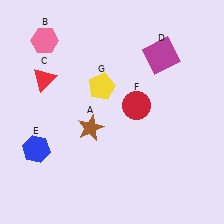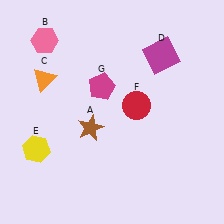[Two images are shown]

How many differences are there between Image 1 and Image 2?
There are 3 differences between the two images.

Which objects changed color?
C changed from red to orange. E changed from blue to yellow. G changed from yellow to magenta.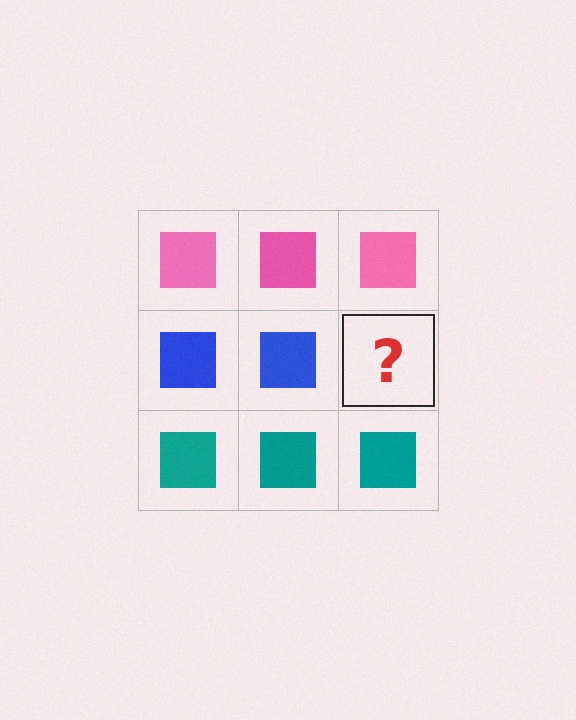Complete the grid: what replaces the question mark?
The question mark should be replaced with a blue square.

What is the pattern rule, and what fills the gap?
The rule is that each row has a consistent color. The gap should be filled with a blue square.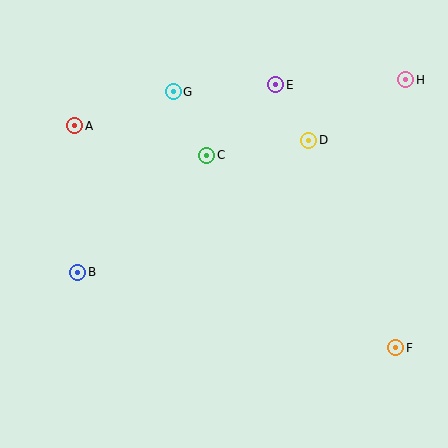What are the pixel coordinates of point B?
Point B is at (78, 272).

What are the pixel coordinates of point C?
Point C is at (207, 155).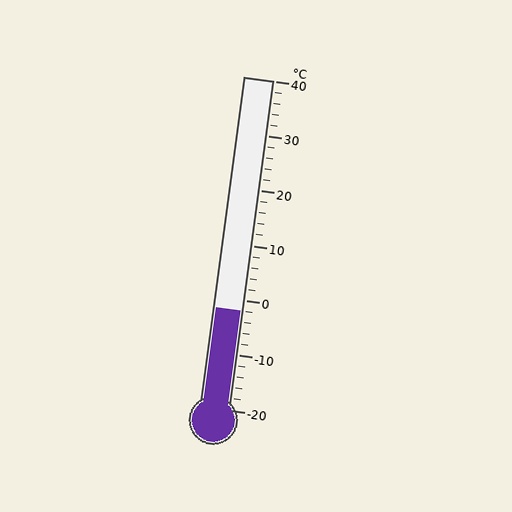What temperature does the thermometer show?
The thermometer shows approximately -2°C.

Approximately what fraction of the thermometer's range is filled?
The thermometer is filled to approximately 30% of its range.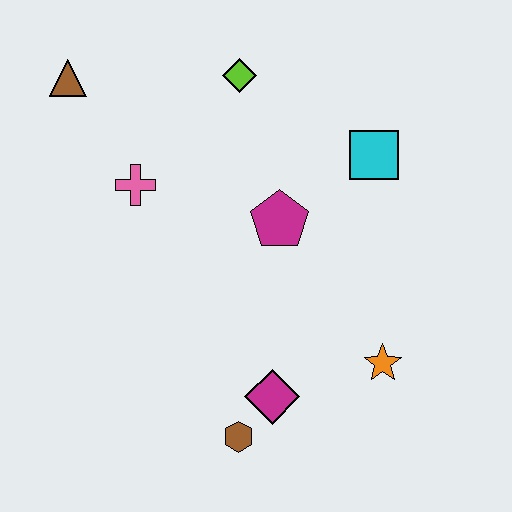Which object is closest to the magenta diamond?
The brown hexagon is closest to the magenta diamond.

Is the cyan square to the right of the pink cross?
Yes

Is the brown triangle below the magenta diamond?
No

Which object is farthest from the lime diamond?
The brown hexagon is farthest from the lime diamond.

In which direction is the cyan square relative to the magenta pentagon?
The cyan square is to the right of the magenta pentagon.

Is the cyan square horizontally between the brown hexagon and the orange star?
Yes